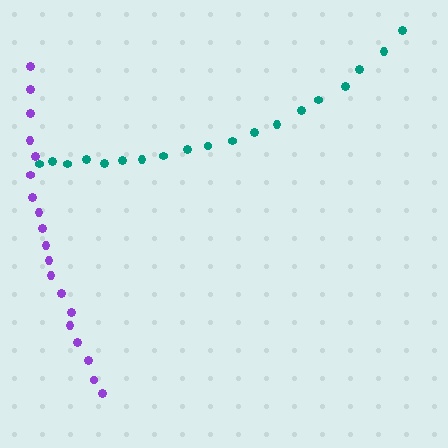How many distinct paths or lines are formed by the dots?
There are 2 distinct paths.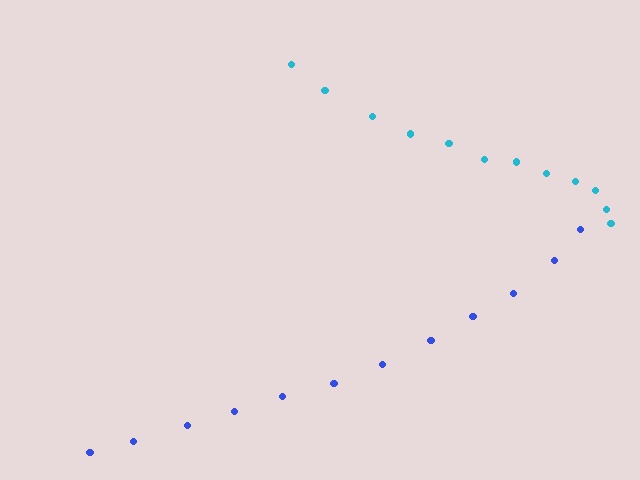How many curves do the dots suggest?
There are 2 distinct paths.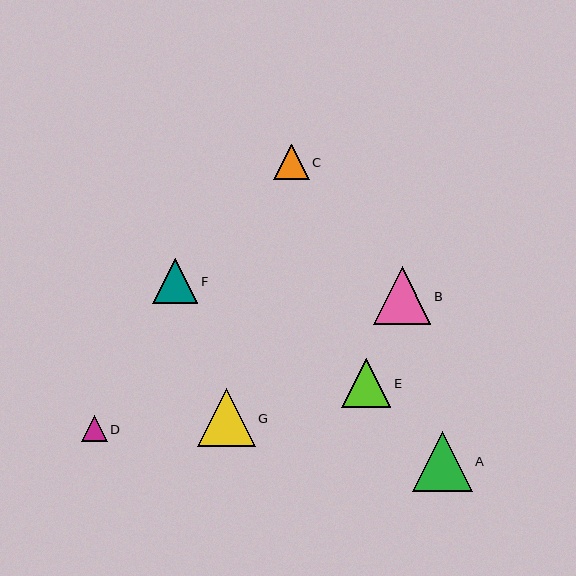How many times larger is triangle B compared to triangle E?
Triangle B is approximately 1.2 times the size of triangle E.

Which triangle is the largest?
Triangle A is the largest with a size of approximately 60 pixels.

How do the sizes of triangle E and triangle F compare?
Triangle E and triangle F are approximately the same size.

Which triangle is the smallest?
Triangle D is the smallest with a size of approximately 26 pixels.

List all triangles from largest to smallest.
From largest to smallest: A, G, B, E, F, C, D.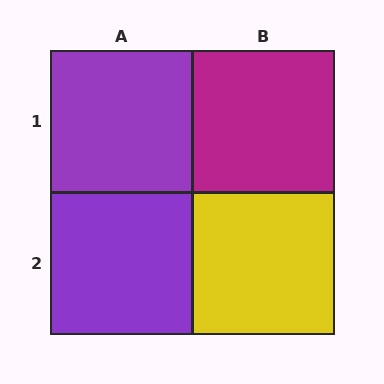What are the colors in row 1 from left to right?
Purple, magenta.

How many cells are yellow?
1 cell is yellow.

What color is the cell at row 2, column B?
Yellow.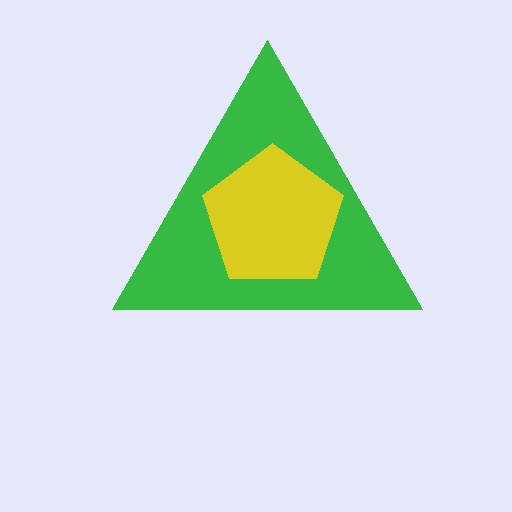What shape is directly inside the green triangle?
The yellow pentagon.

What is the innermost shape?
The yellow pentagon.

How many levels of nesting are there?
2.